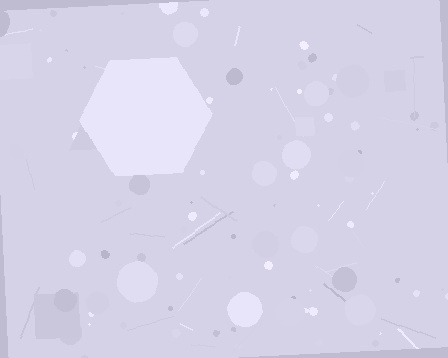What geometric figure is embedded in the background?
A hexagon is embedded in the background.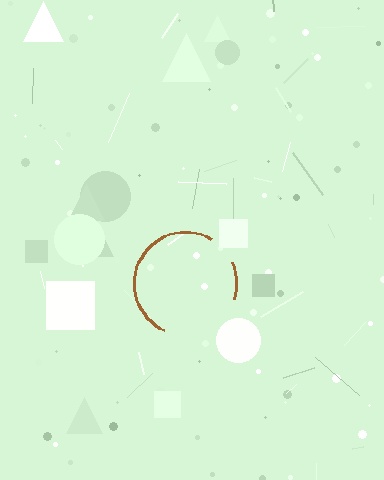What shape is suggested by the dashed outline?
The dashed outline suggests a circle.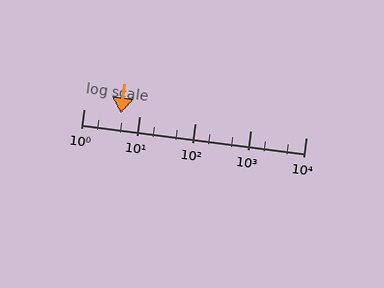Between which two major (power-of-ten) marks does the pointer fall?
The pointer is between 1 and 10.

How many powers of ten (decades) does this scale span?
The scale spans 4 decades, from 1 to 10000.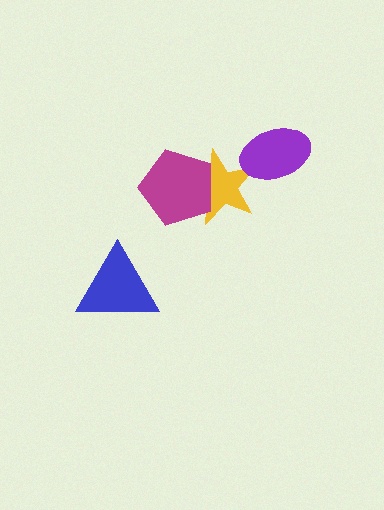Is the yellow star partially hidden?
Yes, it is partially covered by another shape.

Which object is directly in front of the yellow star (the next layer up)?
The purple ellipse is directly in front of the yellow star.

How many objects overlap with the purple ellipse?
1 object overlaps with the purple ellipse.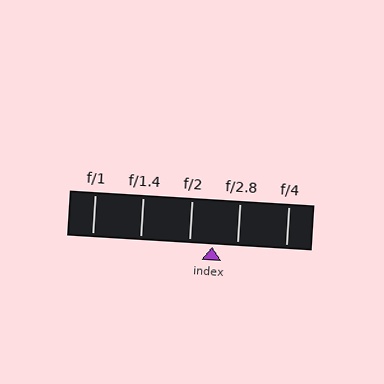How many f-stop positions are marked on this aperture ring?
There are 5 f-stop positions marked.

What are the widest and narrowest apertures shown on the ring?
The widest aperture shown is f/1 and the narrowest is f/4.